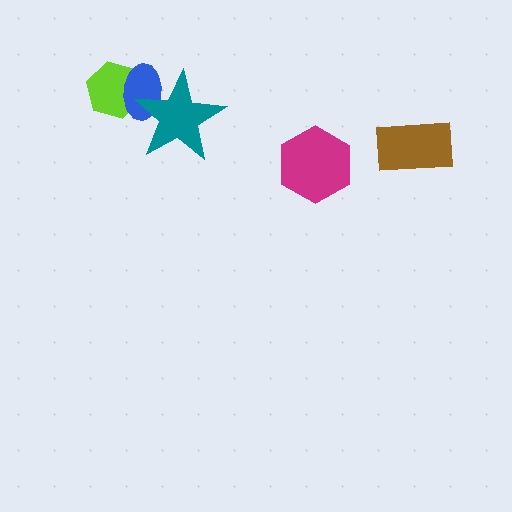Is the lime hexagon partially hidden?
Yes, it is partially covered by another shape.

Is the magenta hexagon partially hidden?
No, no other shape covers it.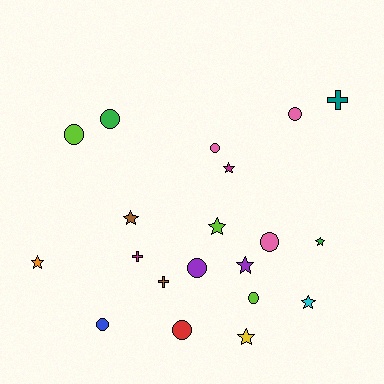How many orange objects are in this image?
There is 1 orange object.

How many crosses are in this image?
There are 3 crosses.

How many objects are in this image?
There are 20 objects.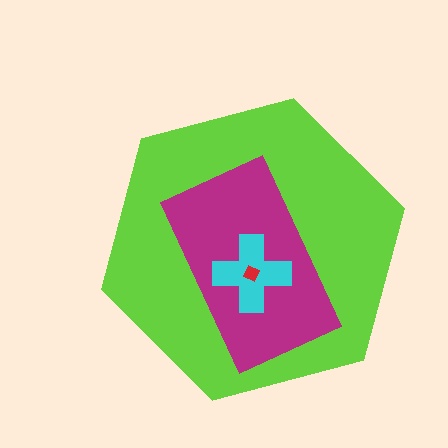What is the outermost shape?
The lime hexagon.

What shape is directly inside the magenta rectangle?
The cyan cross.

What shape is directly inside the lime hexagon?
The magenta rectangle.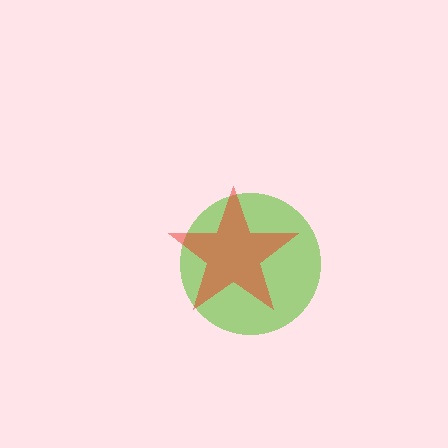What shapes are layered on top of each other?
The layered shapes are: a lime circle, a red star.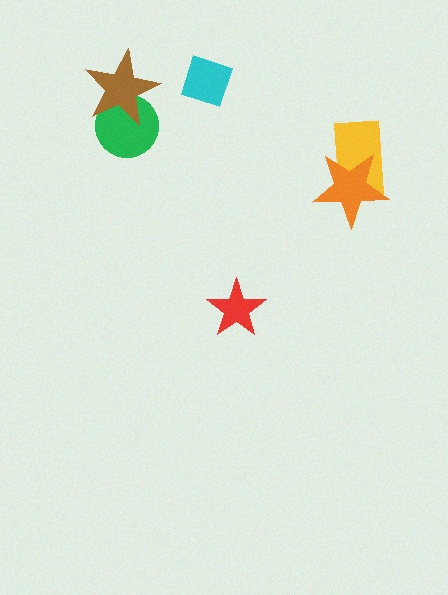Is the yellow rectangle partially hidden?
Yes, it is partially covered by another shape.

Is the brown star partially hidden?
No, no other shape covers it.